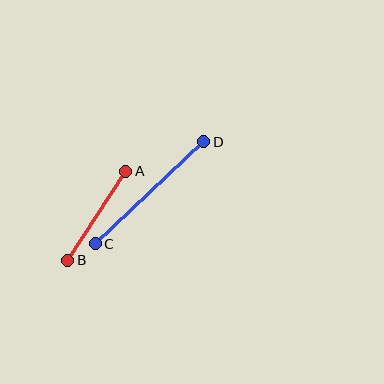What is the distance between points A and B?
The distance is approximately 106 pixels.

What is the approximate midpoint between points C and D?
The midpoint is at approximately (149, 193) pixels.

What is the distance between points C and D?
The distance is approximately 149 pixels.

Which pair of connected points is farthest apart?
Points C and D are farthest apart.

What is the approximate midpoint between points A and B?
The midpoint is at approximately (97, 216) pixels.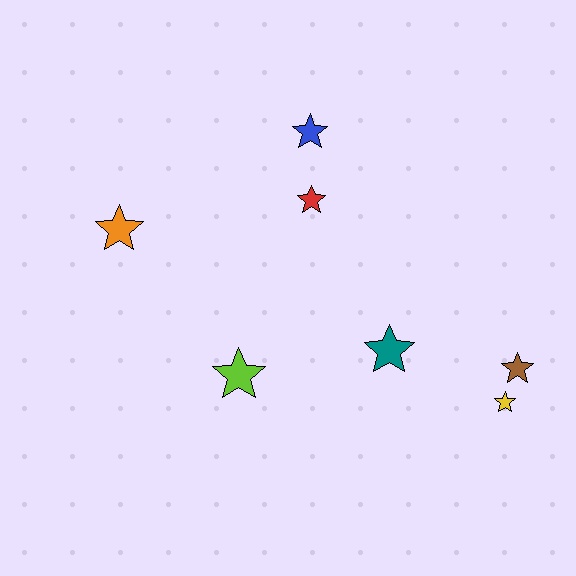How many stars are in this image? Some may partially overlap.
There are 7 stars.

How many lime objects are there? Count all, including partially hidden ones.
There is 1 lime object.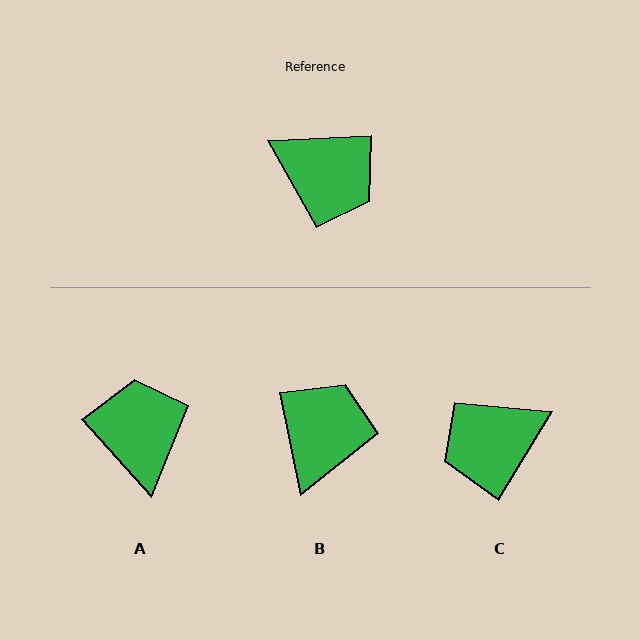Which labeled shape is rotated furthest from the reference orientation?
A, about 129 degrees away.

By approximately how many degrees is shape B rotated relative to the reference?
Approximately 99 degrees counter-clockwise.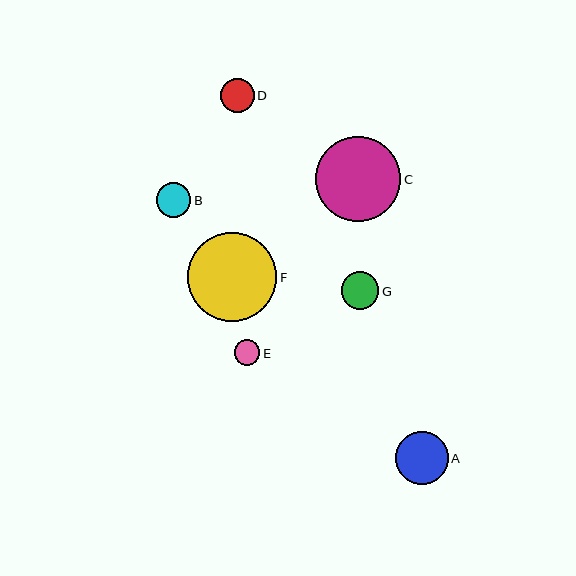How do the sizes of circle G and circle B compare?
Circle G and circle B are approximately the same size.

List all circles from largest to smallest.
From largest to smallest: F, C, A, G, B, D, E.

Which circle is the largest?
Circle F is the largest with a size of approximately 89 pixels.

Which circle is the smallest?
Circle E is the smallest with a size of approximately 25 pixels.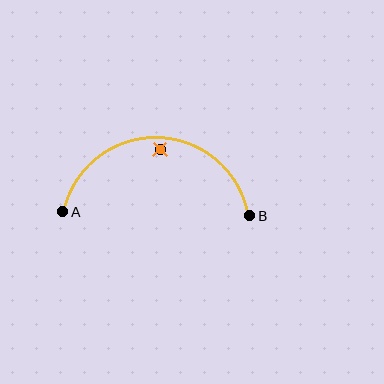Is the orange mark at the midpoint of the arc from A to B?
No — the orange mark does not lie on the arc at all. It sits slightly inside the curve.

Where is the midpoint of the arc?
The arc midpoint is the point on the curve farthest from the straight line joining A and B. It sits above that line.